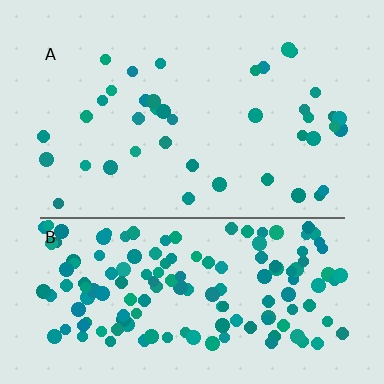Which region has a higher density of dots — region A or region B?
B (the bottom).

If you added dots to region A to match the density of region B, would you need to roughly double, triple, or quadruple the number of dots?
Approximately quadruple.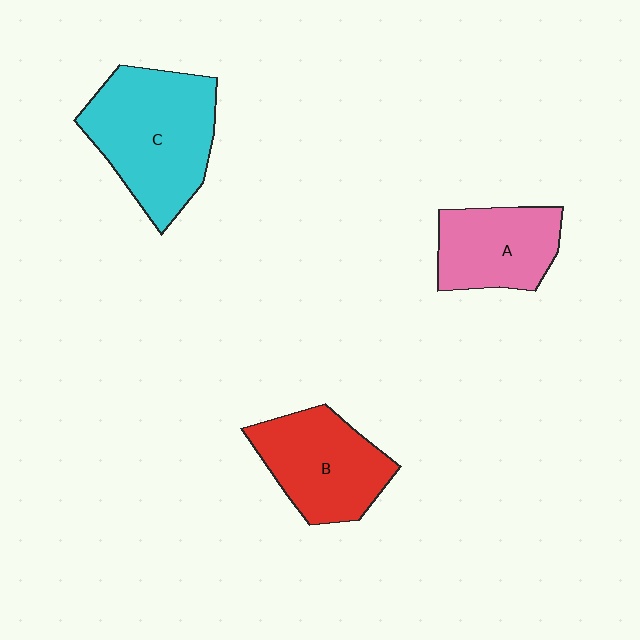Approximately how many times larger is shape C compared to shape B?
Approximately 1.3 times.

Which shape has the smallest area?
Shape A (pink).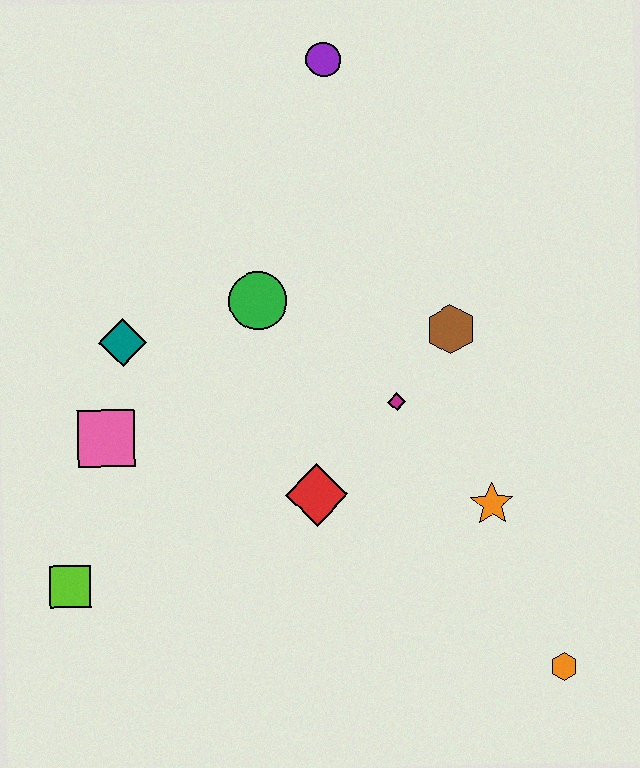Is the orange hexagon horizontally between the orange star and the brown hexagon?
No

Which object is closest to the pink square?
The teal diamond is closest to the pink square.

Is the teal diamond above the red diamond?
Yes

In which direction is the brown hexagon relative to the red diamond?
The brown hexagon is above the red diamond.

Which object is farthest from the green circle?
The orange hexagon is farthest from the green circle.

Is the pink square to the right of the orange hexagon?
No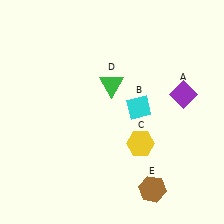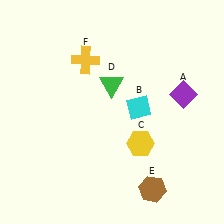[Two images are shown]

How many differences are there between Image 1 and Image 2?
There is 1 difference between the two images.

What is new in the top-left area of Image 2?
A yellow cross (F) was added in the top-left area of Image 2.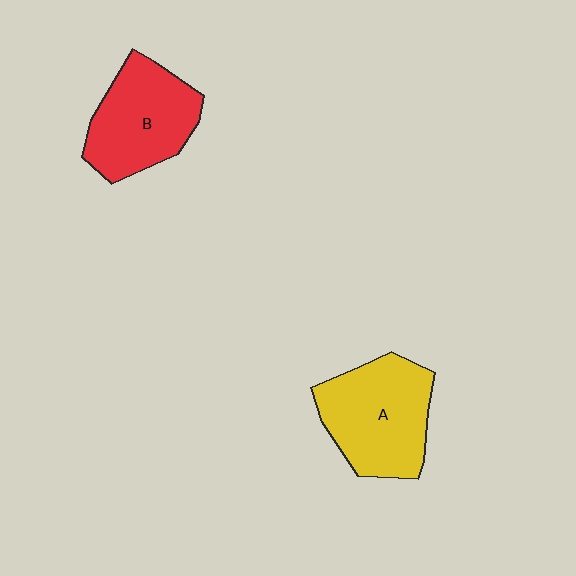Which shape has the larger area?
Shape A (yellow).